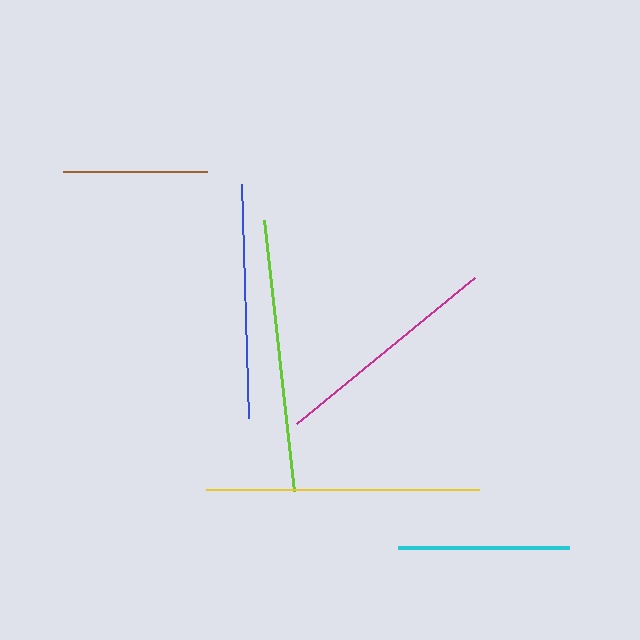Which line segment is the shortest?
The brown line is the shortest at approximately 143 pixels.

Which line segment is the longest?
The lime line is the longest at approximately 272 pixels.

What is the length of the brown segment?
The brown segment is approximately 143 pixels long.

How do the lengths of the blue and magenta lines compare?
The blue and magenta lines are approximately the same length.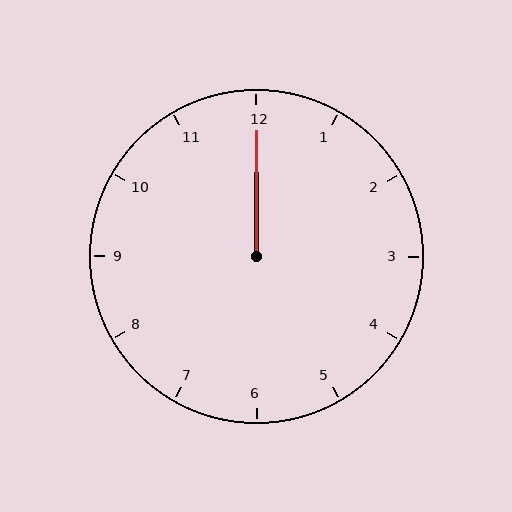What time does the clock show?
12:00.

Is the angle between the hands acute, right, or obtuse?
It is acute.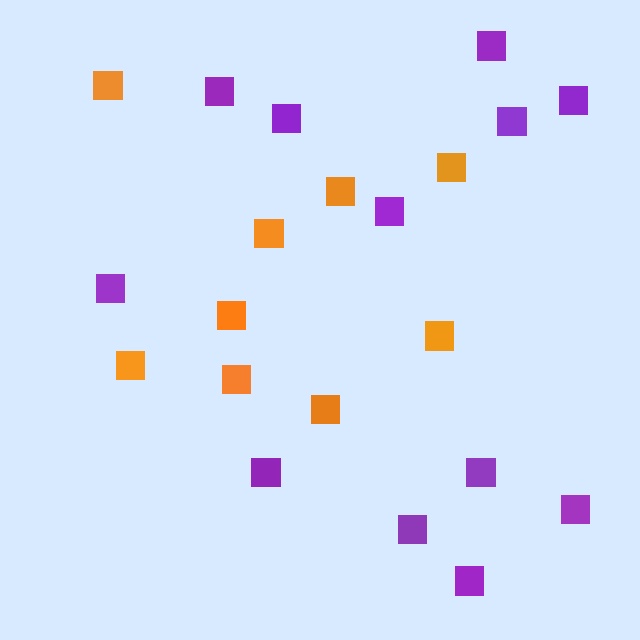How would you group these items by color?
There are 2 groups: one group of purple squares (12) and one group of orange squares (9).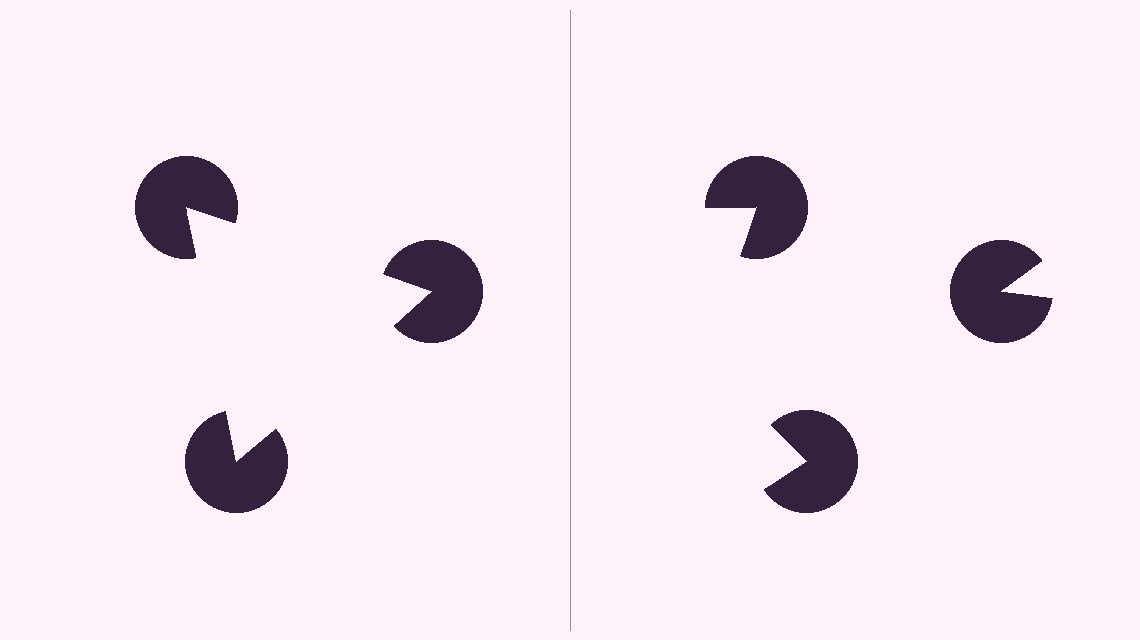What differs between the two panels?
The pac-man discs are positioned identically on both sides; only the wedge orientations differ. On the left they align to a triangle; on the right they are misaligned.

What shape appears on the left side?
An illusory triangle.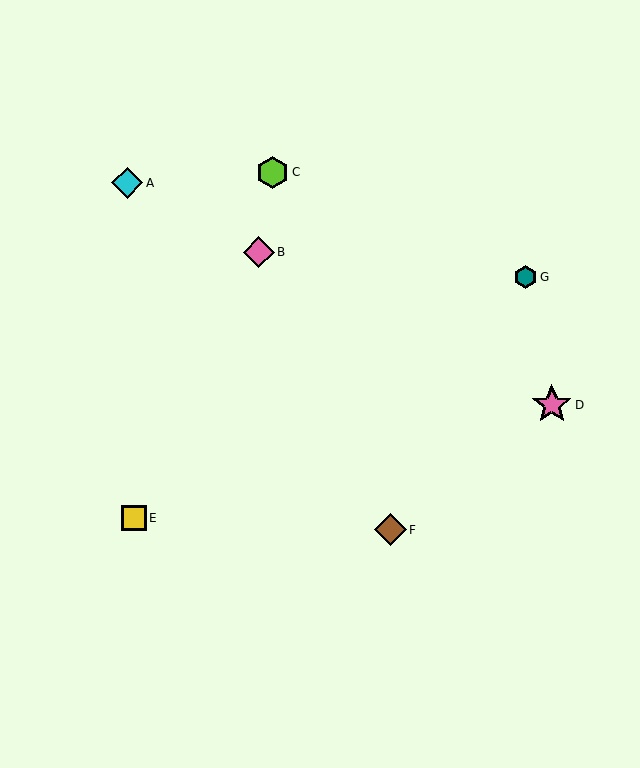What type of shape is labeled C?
Shape C is a lime hexagon.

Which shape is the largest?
The pink star (labeled D) is the largest.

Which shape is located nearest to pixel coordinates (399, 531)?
The brown diamond (labeled F) at (390, 530) is nearest to that location.